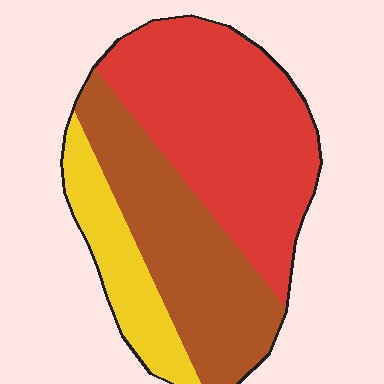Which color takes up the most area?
Red, at roughly 50%.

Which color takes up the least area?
Yellow, at roughly 15%.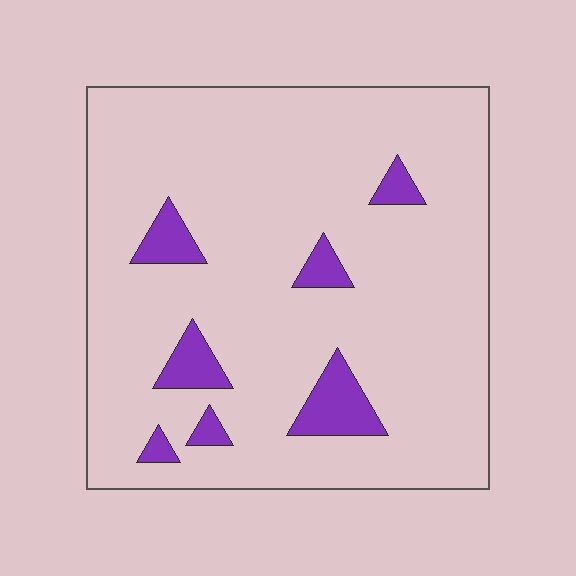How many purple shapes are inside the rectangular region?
7.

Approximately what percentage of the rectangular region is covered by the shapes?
Approximately 10%.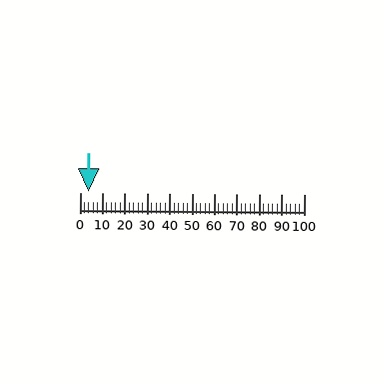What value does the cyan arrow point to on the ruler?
The cyan arrow points to approximately 4.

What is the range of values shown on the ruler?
The ruler shows values from 0 to 100.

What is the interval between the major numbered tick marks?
The major tick marks are spaced 10 units apart.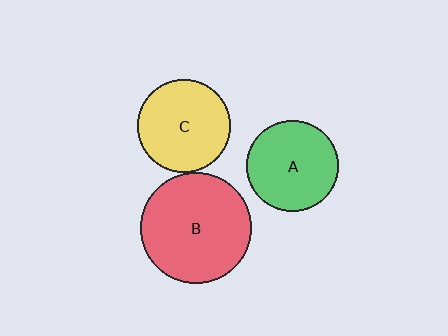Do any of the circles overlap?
No, none of the circles overlap.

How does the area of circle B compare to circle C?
Approximately 1.4 times.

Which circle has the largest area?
Circle B (red).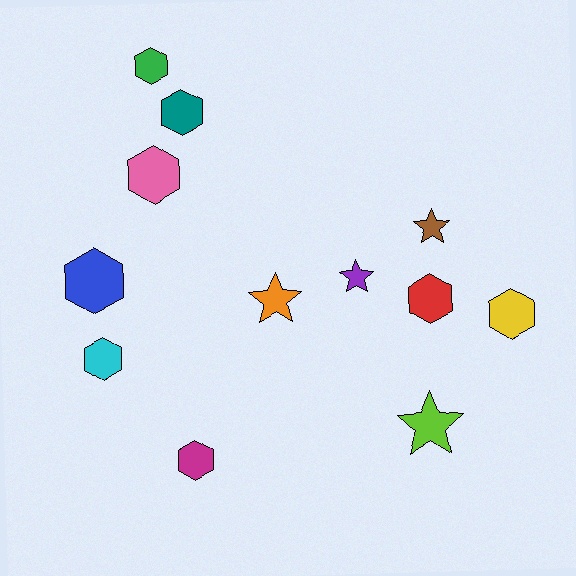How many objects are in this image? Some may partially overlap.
There are 12 objects.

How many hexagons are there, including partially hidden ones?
There are 8 hexagons.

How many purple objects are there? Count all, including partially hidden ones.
There is 1 purple object.